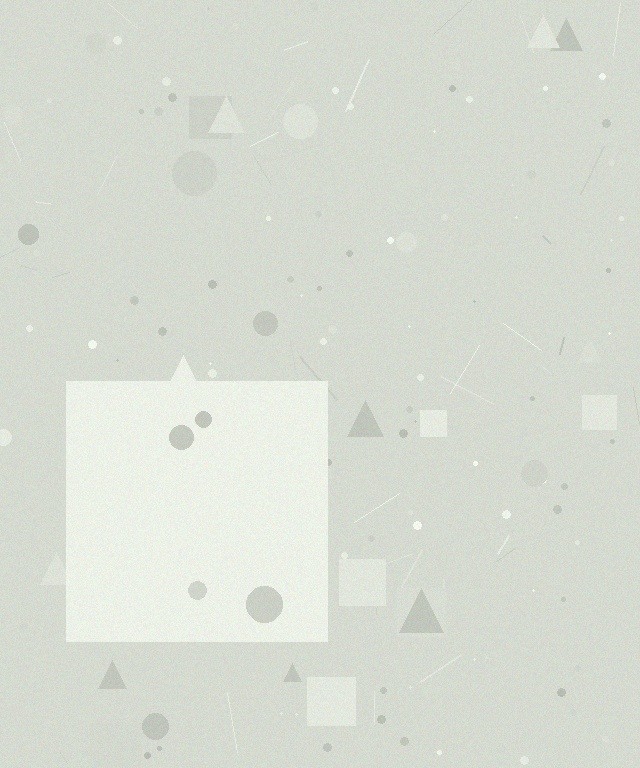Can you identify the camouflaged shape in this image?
The camouflaged shape is a square.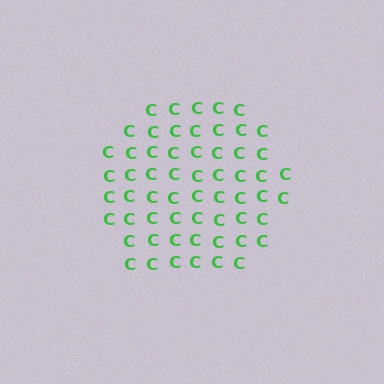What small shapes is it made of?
It is made of small letter C's.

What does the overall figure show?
The overall figure shows a hexagon.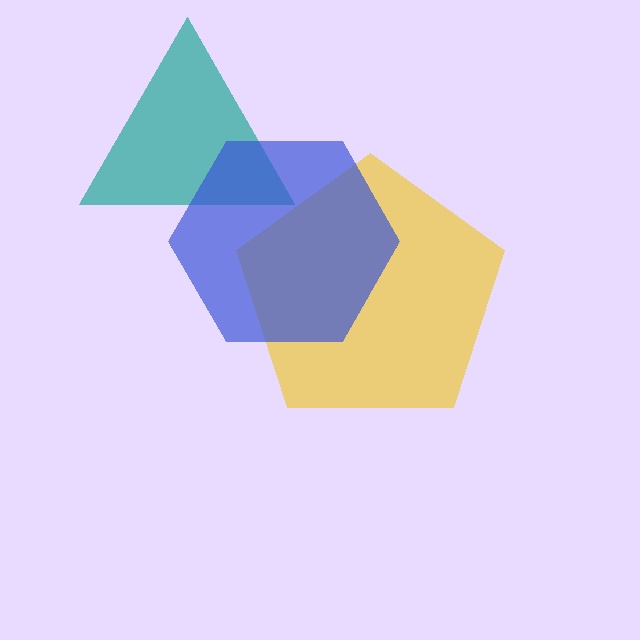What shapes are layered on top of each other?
The layered shapes are: a yellow pentagon, a teal triangle, a blue hexagon.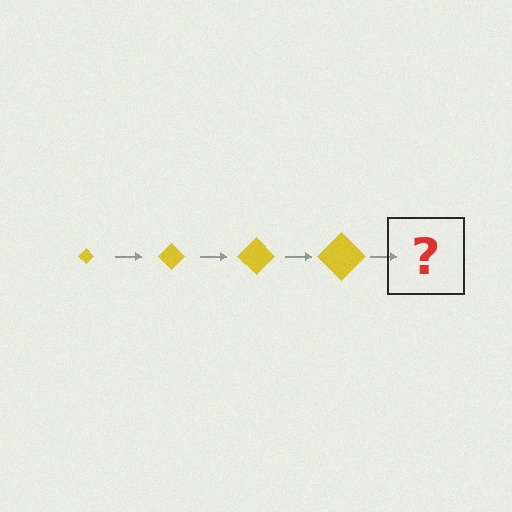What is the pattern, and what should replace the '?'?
The pattern is that the diamond gets progressively larger each step. The '?' should be a yellow diamond, larger than the previous one.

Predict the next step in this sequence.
The next step is a yellow diamond, larger than the previous one.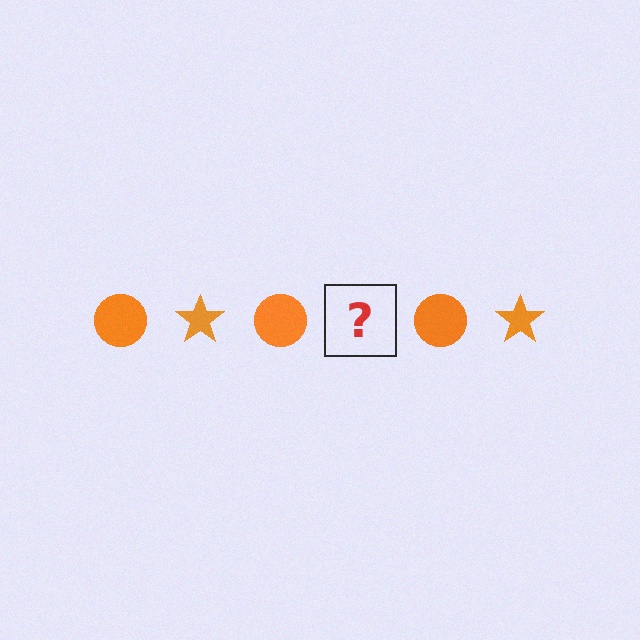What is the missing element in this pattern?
The missing element is an orange star.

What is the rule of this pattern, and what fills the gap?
The rule is that the pattern cycles through circle, star shapes in orange. The gap should be filled with an orange star.